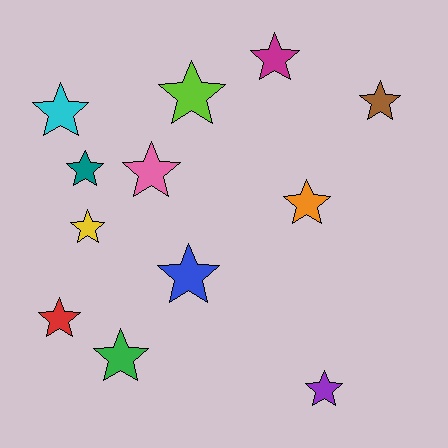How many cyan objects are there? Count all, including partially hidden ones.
There is 1 cyan object.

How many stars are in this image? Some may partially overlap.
There are 12 stars.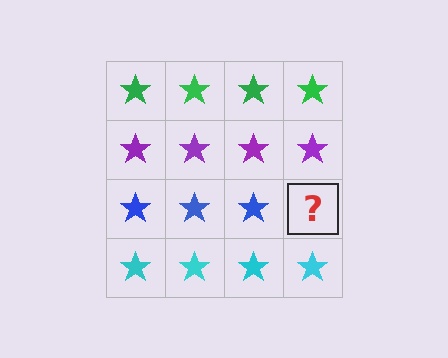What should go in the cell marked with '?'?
The missing cell should contain a blue star.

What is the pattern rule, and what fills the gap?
The rule is that each row has a consistent color. The gap should be filled with a blue star.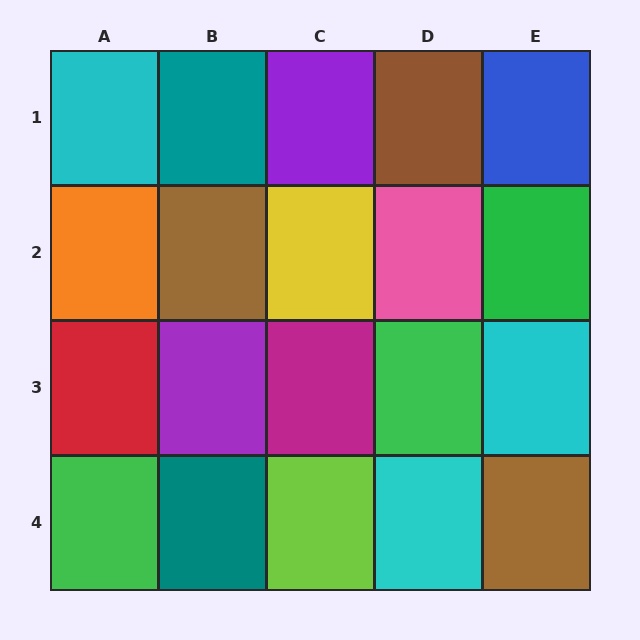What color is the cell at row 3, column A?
Red.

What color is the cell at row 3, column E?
Cyan.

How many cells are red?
1 cell is red.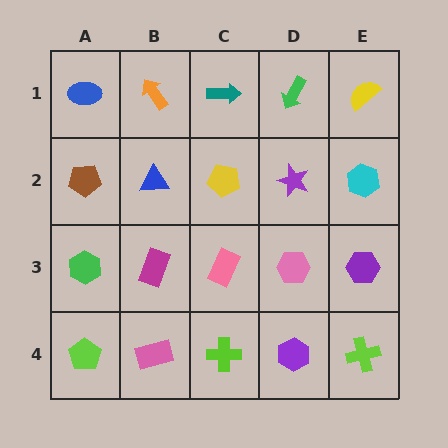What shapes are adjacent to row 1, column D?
A purple star (row 2, column D), a teal arrow (row 1, column C), a yellow semicircle (row 1, column E).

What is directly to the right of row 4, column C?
A purple hexagon.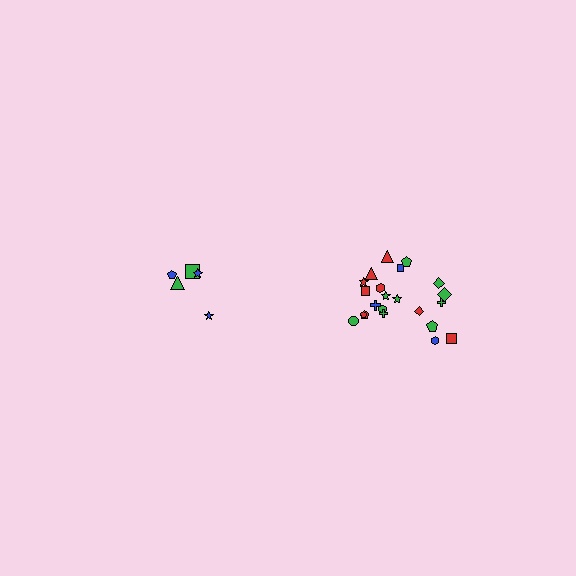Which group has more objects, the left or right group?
The right group.